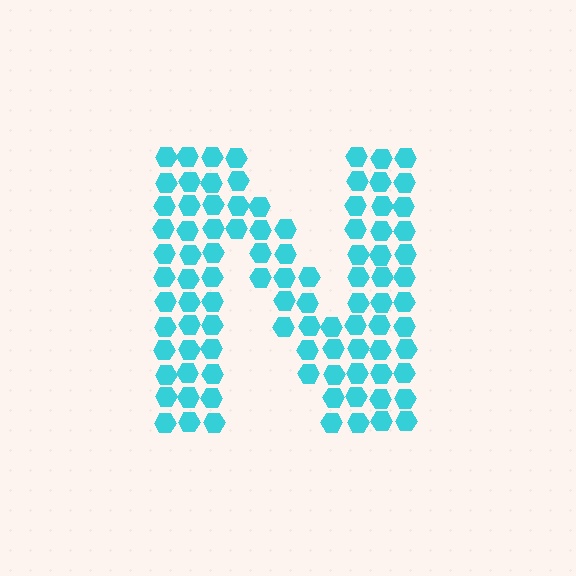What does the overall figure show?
The overall figure shows the letter N.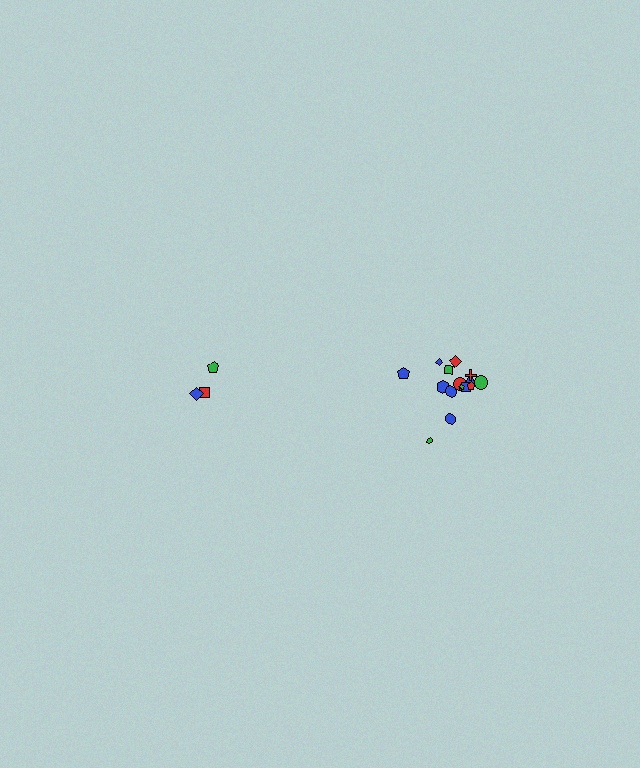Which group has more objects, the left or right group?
The right group.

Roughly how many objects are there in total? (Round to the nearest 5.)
Roughly 20 objects in total.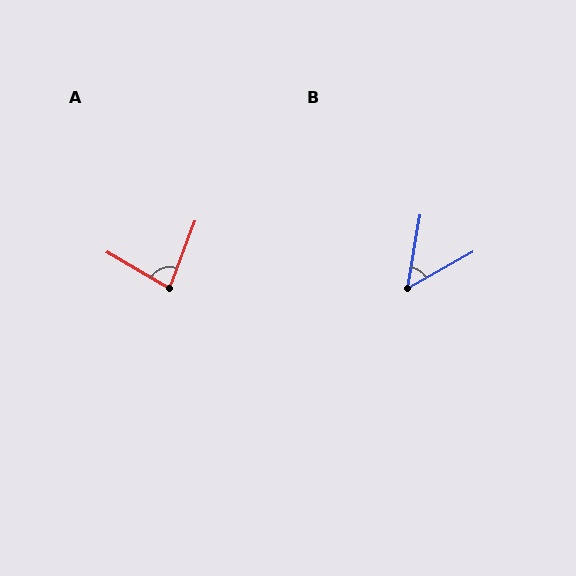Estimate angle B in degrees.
Approximately 51 degrees.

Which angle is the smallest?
B, at approximately 51 degrees.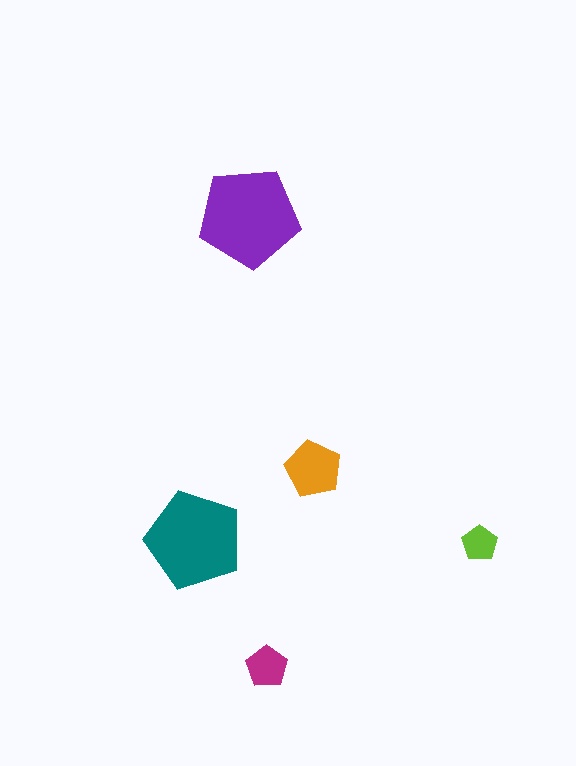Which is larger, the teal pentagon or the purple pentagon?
The purple one.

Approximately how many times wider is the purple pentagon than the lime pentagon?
About 3 times wider.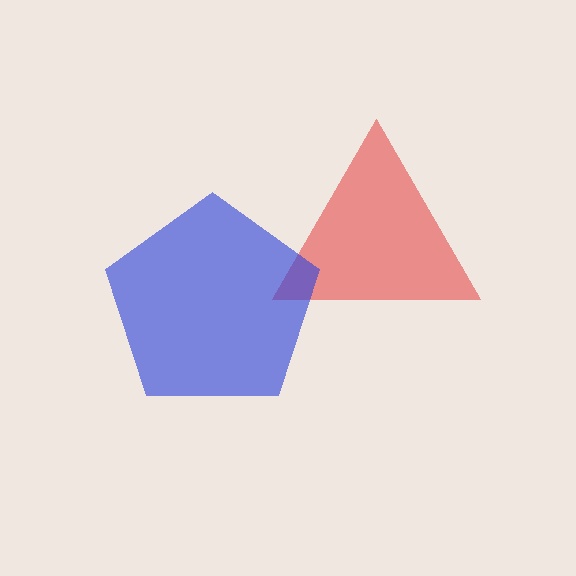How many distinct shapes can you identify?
There are 2 distinct shapes: a red triangle, a blue pentagon.